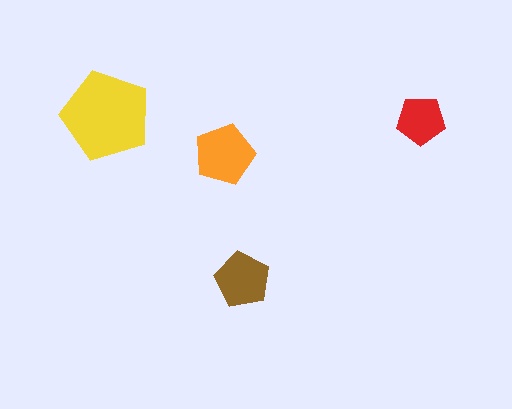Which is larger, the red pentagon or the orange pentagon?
The orange one.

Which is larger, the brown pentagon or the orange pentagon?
The orange one.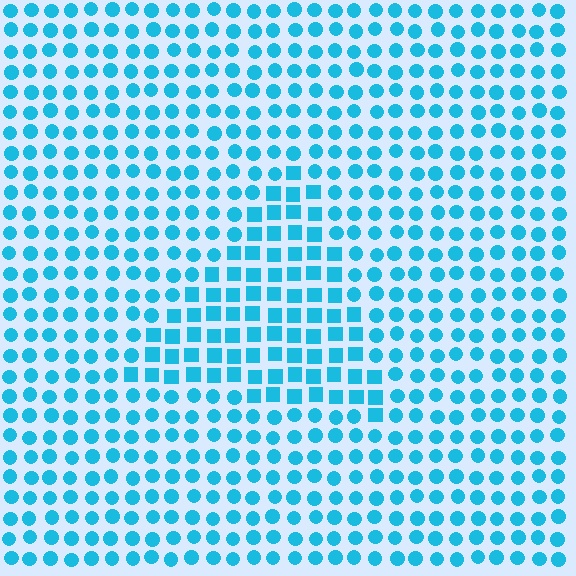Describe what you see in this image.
The image is filled with small cyan elements arranged in a uniform grid. A triangle-shaped region contains squares, while the surrounding area contains circles. The boundary is defined purely by the change in element shape.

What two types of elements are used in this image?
The image uses squares inside the triangle region and circles outside it.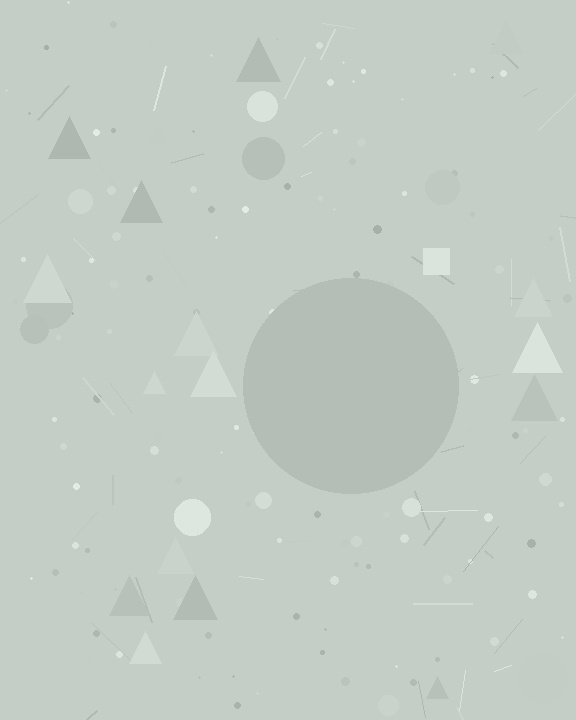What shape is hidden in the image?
A circle is hidden in the image.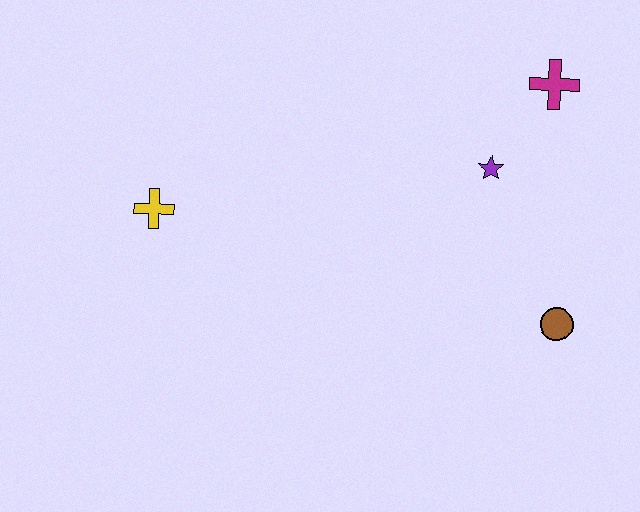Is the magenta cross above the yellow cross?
Yes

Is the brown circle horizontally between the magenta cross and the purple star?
No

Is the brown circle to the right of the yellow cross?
Yes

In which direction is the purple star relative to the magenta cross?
The purple star is below the magenta cross.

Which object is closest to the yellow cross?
The purple star is closest to the yellow cross.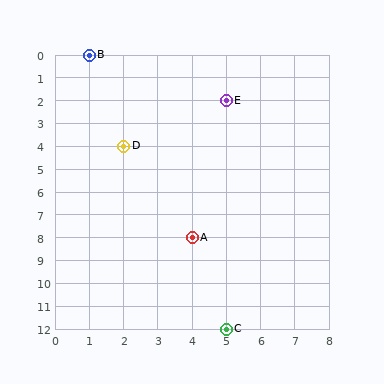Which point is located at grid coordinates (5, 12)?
Point C is at (5, 12).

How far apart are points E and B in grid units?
Points E and B are 4 columns and 2 rows apart (about 4.5 grid units diagonally).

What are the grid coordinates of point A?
Point A is at grid coordinates (4, 8).